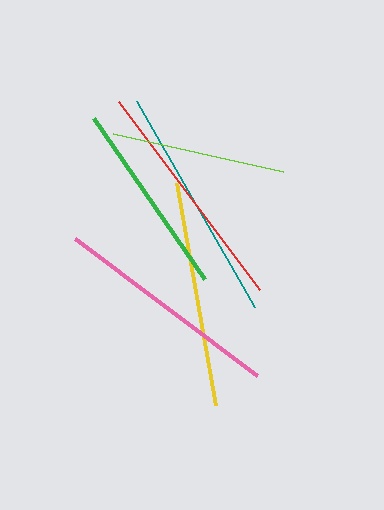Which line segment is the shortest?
The lime line is the shortest at approximately 174 pixels.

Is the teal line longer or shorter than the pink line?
The teal line is longer than the pink line.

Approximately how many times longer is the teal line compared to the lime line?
The teal line is approximately 1.4 times the length of the lime line.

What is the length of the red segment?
The red segment is approximately 234 pixels long.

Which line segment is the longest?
The teal line is the longest at approximately 238 pixels.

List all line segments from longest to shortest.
From longest to shortest: teal, red, pink, yellow, green, lime.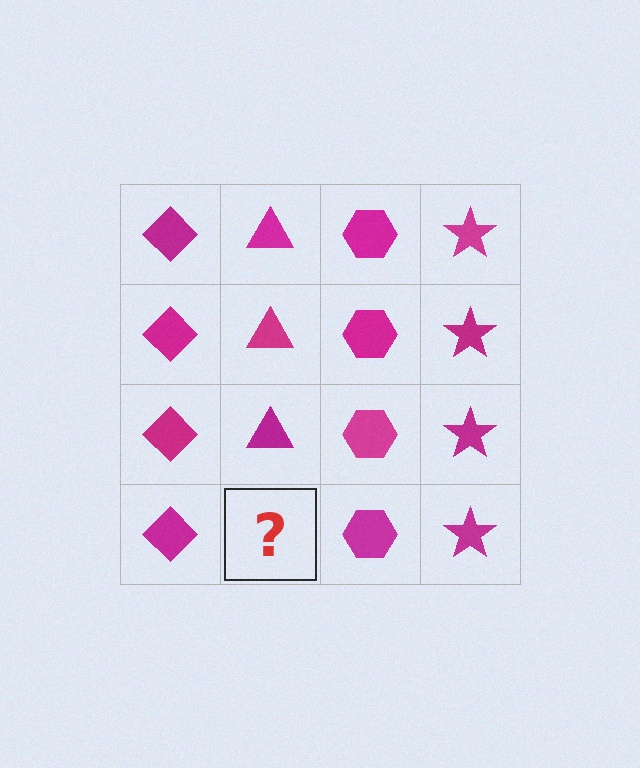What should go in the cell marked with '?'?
The missing cell should contain a magenta triangle.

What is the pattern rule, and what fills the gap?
The rule is that each column has a consistent shape. The gap should be filled with a magenta triangle.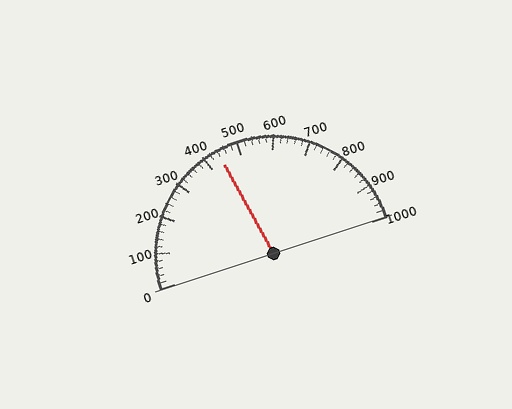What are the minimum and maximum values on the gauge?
The gauge ranges from 0 to 1000.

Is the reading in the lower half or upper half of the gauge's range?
The reading is in the lower half of the range (0 to 1000).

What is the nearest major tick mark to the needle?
The nearest major tick mark is 400.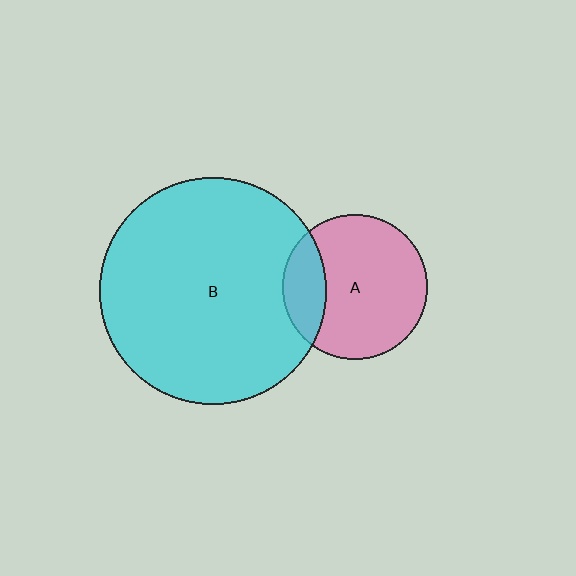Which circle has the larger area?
Circle B (cyan).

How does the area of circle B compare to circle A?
Approximately 2.5 times.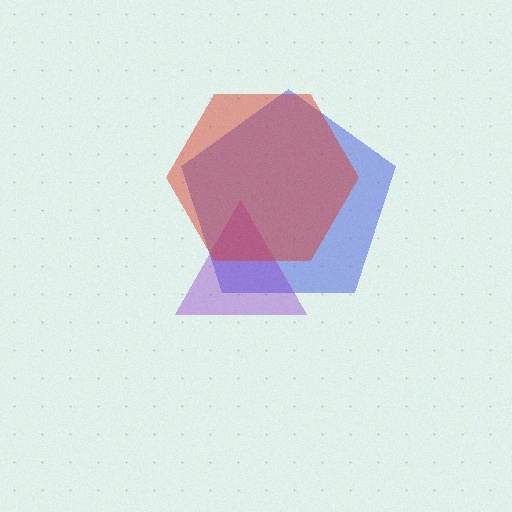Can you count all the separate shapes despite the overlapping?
Yes, there are 3 separate shapes.